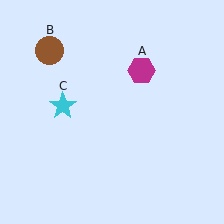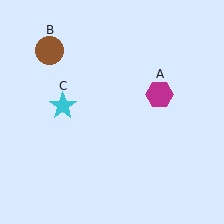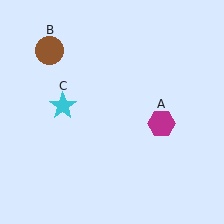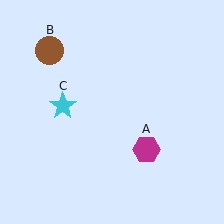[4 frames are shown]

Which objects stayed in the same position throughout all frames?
Brown circle (object B) and cyan star (object C) remained stationary.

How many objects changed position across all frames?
1 object changed position: magenta hexagon (object A).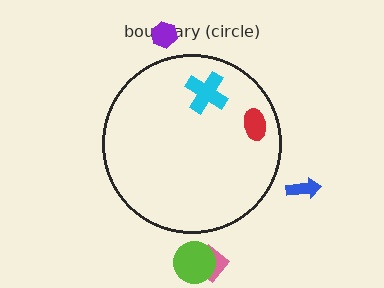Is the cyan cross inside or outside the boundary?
Inside.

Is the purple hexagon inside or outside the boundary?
Outside.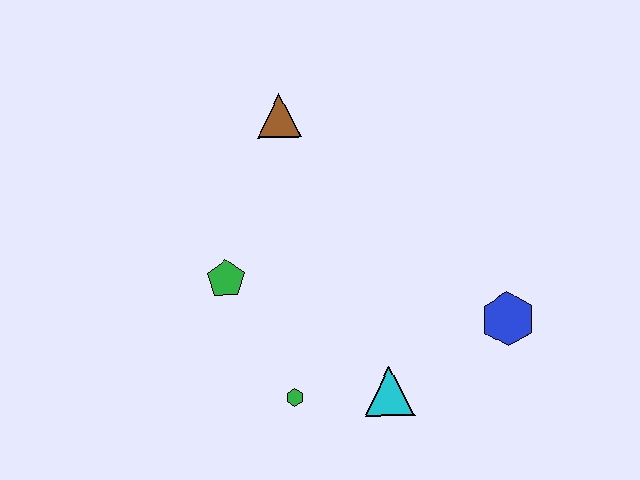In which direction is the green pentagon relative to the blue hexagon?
The green pentagon is to the left of the blue hexagon.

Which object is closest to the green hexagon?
The cyan triangle is closest to the green hexagon.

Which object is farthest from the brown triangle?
The blue hexagon is farthest from the brown triangle.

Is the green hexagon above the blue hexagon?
No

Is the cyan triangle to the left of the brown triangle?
No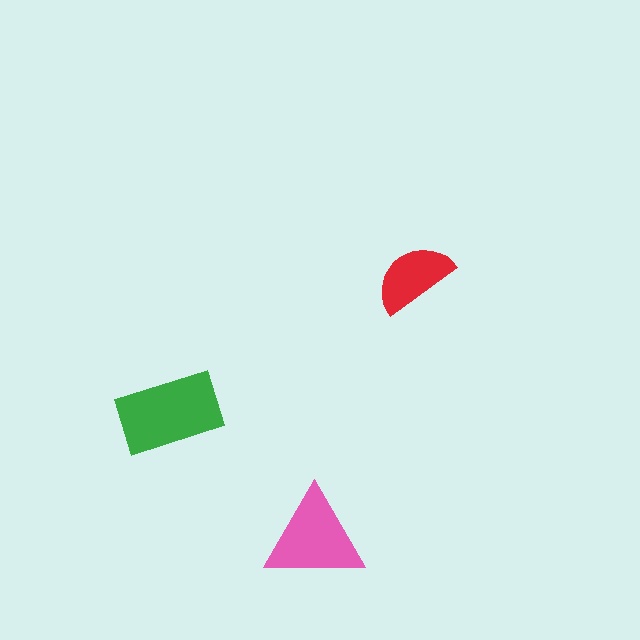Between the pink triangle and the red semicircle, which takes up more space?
The pink triangle.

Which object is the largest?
The green rectangle.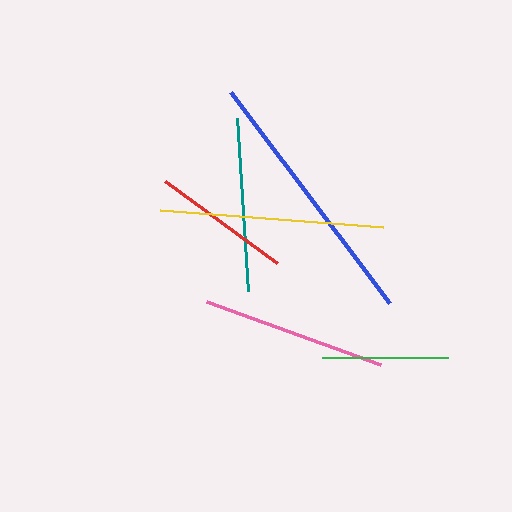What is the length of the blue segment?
The blue segment is approximately 264 pixels long.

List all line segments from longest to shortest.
From longest to shortest: blue, yellow, pink, teal, red, green.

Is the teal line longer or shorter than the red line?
The teal line is longer than the red line.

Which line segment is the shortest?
The green line is the shortest at approximately 125 pixels.